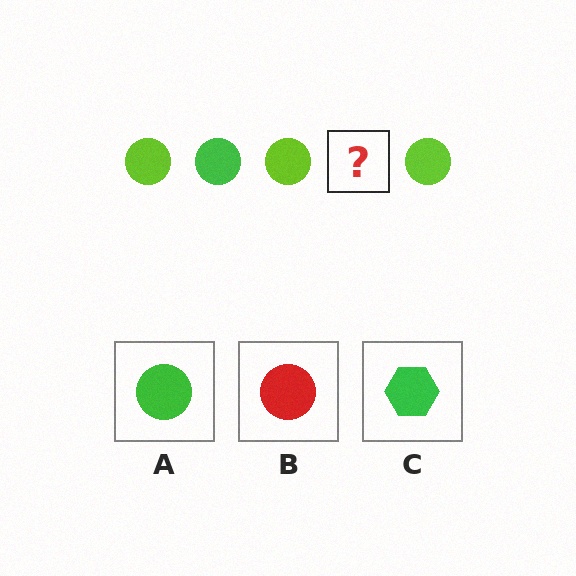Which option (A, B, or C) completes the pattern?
A.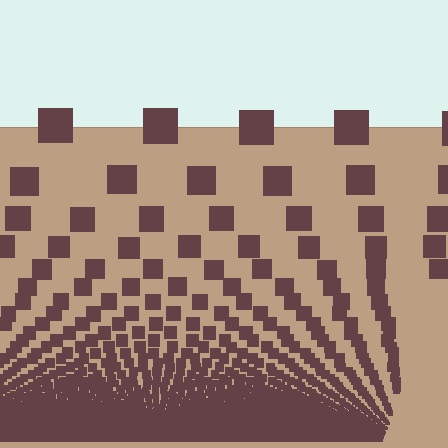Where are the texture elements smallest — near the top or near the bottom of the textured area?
Near the bottom.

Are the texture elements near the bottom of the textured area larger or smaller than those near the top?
Smaller. The gradient is inverted — elements near the bottom are smaller and denser.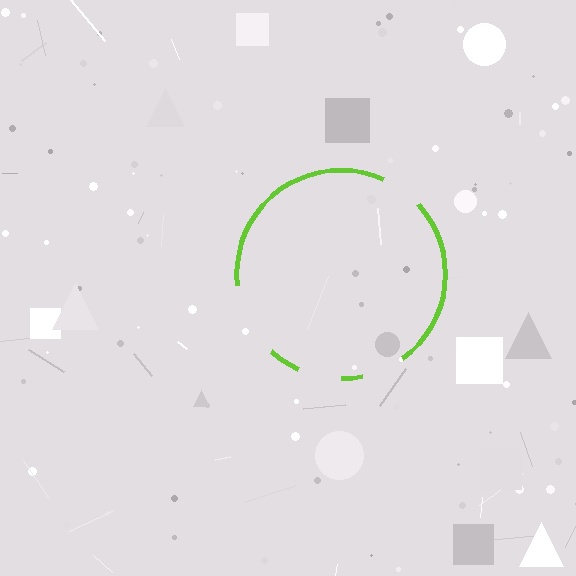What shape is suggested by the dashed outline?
The dashed outline suggests a circle.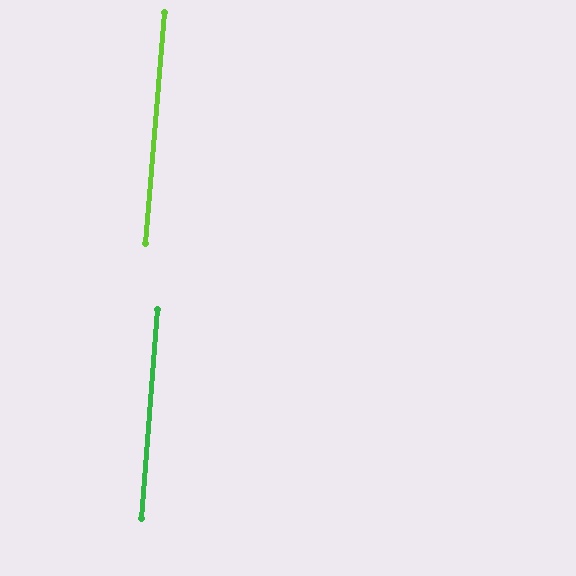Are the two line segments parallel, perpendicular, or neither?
Parallel — their directions differ by only 0.4°.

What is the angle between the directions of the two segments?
Approximately 0 degrees.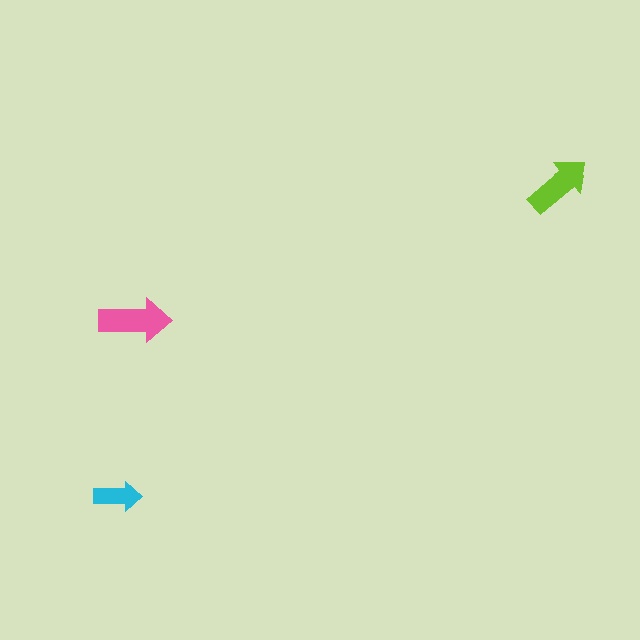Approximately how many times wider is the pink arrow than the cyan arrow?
About 1.5 times wider.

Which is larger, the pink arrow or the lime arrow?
The pink one.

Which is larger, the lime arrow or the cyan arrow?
The lime one.